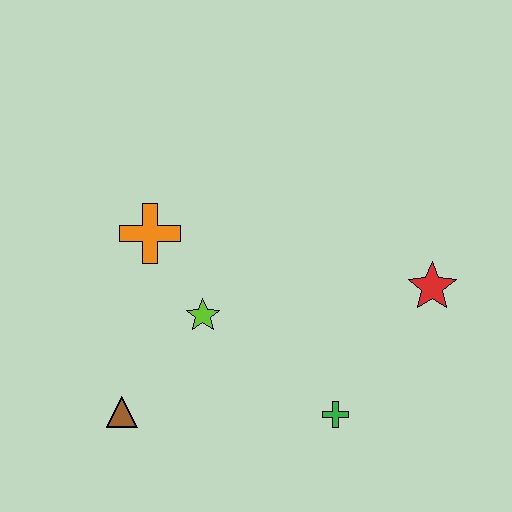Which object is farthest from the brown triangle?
The red star is farthest from the brown triangle.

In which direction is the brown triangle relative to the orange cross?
The brown triangle is below the orange cross.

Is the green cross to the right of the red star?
No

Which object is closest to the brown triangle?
The lime star is closest to the brown triangle.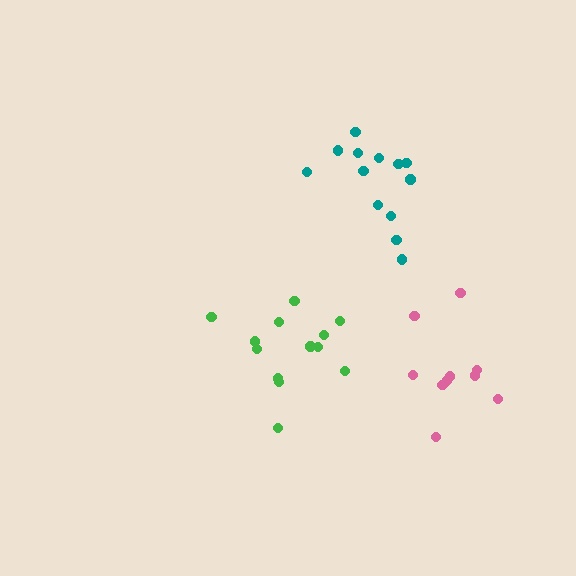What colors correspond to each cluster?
The clusters are colored: pink, teal, green.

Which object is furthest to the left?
The green cluster is leftmost.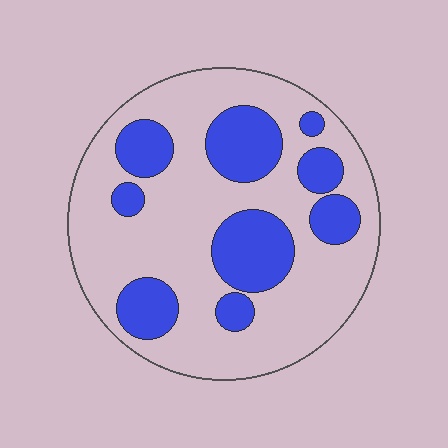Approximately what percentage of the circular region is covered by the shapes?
Approximately 30%.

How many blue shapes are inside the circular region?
9.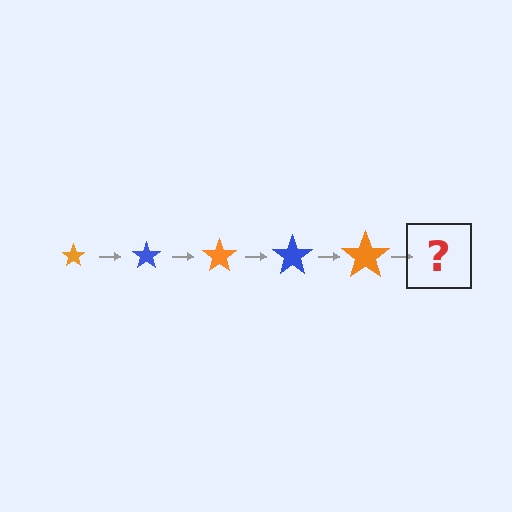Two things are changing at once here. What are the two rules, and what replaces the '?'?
The two rules are that the star grows larger each step and the color cycles through orange and blue. The '?' should be a blue star, larger than the previous one.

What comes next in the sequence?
The next element should be a blue star, larger than the previous one.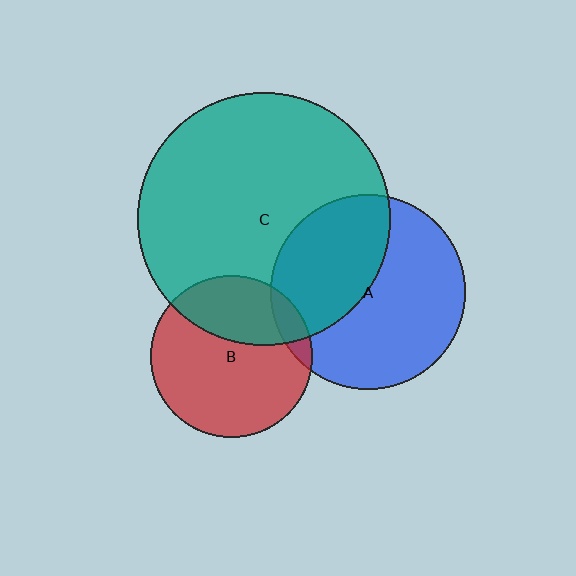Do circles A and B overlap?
Yes.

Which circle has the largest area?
Circle C (teal).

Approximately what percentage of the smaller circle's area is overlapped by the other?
Approximately 10%.